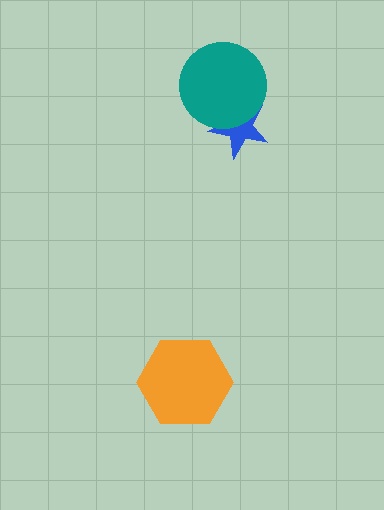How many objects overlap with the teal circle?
1 object overlaps with the teal circle.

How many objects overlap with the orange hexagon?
0 objects overlap with the orange hexagon.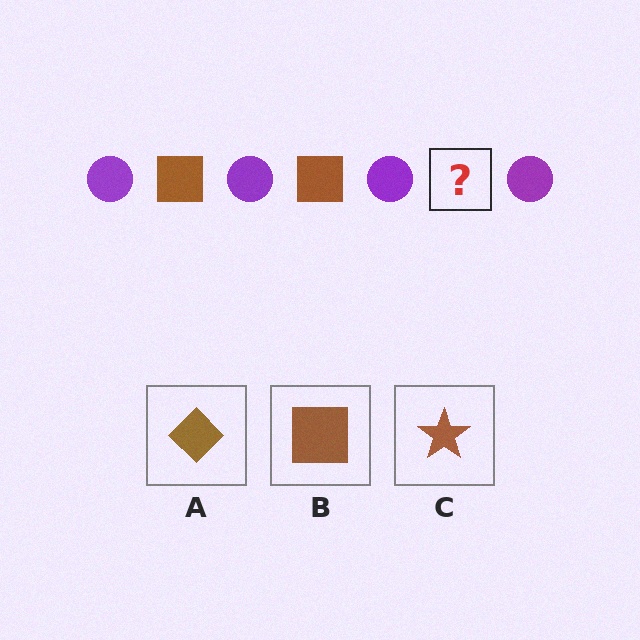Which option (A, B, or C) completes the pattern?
B.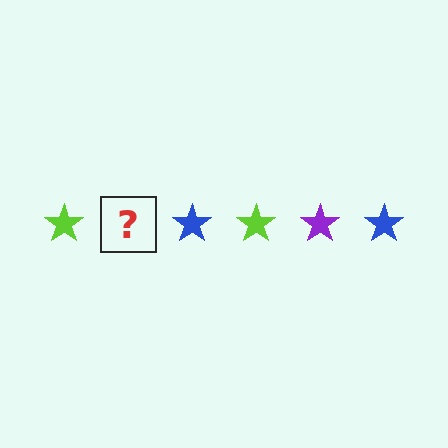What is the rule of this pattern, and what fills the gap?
The rule is that the pattern cycles through lime, purple, blue stars. The gap should be filled with a purple star.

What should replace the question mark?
The question mark should be replaced with a purple star.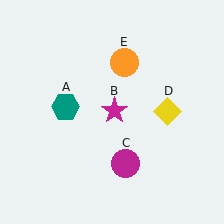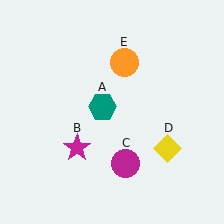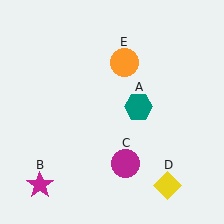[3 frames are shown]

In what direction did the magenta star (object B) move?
The magenta star (object B) moved down and to the left.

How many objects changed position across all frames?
3 objects changed position: teal hexagon (object A), magenta star (object B), yellow diamond (object D).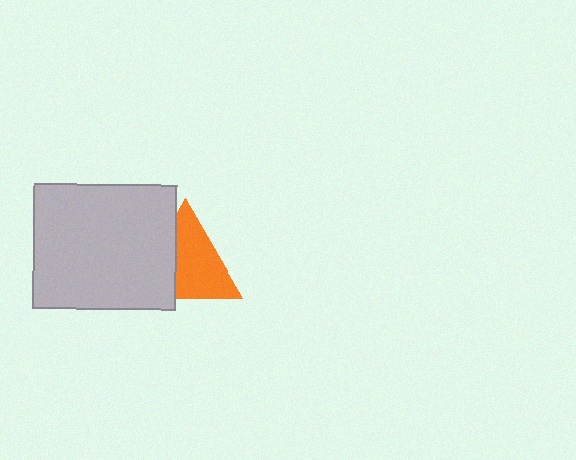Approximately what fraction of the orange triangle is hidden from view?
Roughly 37% of the orange triangle is hidden behind the light gray rectangle.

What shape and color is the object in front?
The object in front is a light gray rectangle.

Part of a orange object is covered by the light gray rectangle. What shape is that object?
It is a triangle.